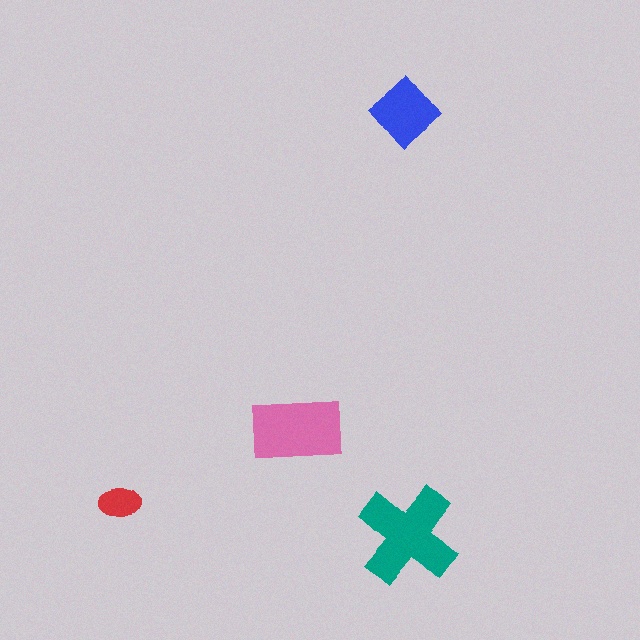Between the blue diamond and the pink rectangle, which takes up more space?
The pink rectangle.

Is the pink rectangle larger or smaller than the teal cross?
Smaller.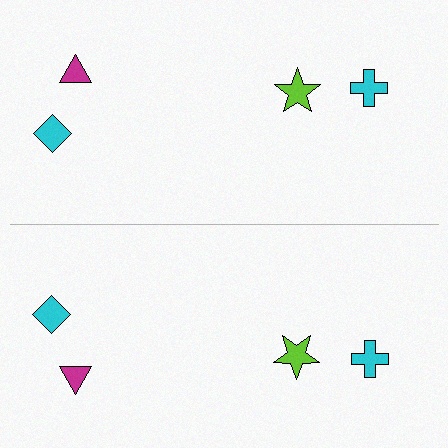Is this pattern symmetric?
Yes, this pattern has bilateral (reflection) symmetry.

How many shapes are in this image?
There are 8 shapes in this image.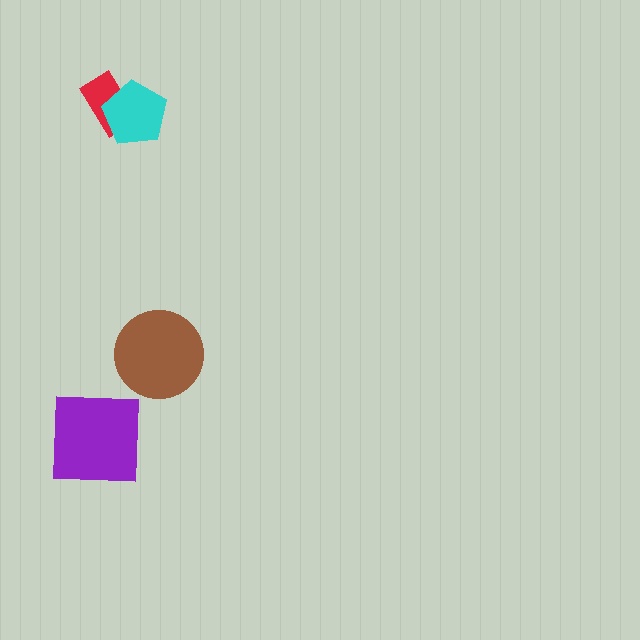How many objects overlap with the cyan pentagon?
1 object overlaps with the cyan pentagon.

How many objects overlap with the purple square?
0 objects overlap with the purple square.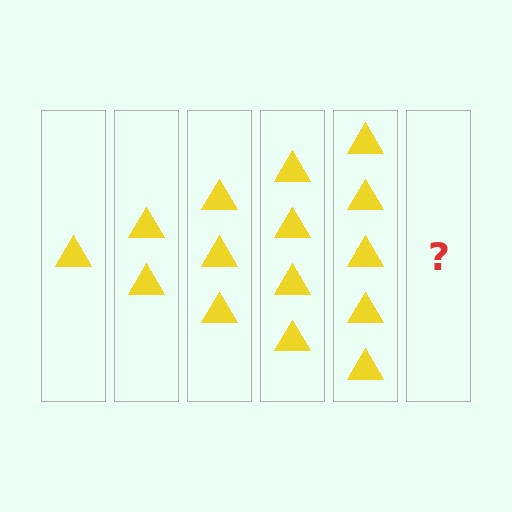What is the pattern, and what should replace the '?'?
The pattern is that each step adds one more triangle. The '?' should be 6 triangles.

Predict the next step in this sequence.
The next step is 6 triangles.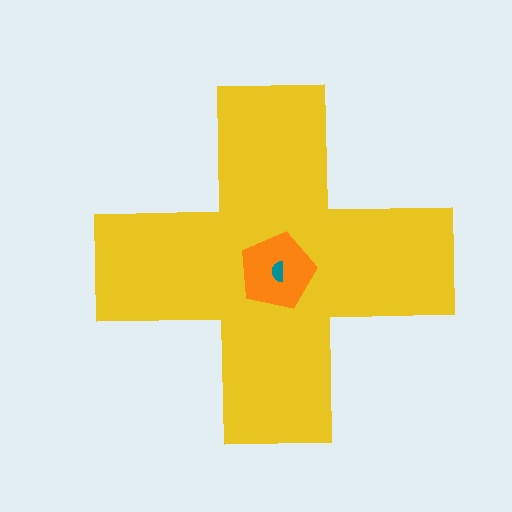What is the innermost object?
The teal semicircle.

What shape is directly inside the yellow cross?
The orange pentagon.